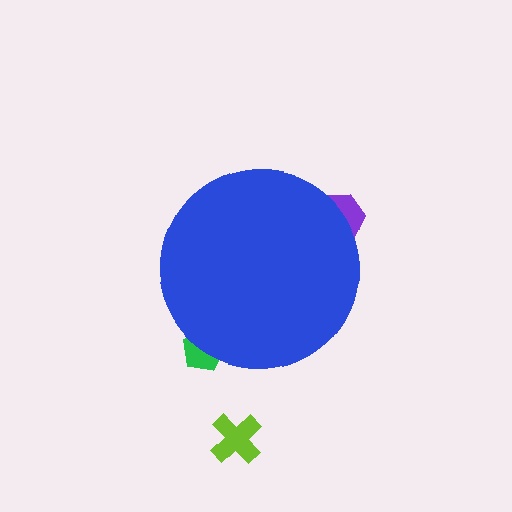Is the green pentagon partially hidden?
Yes, the green pentagon is partially hidden behind the blue circle.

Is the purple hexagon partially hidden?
Yes, the purple hexagon is partially hidden behind the blue circle.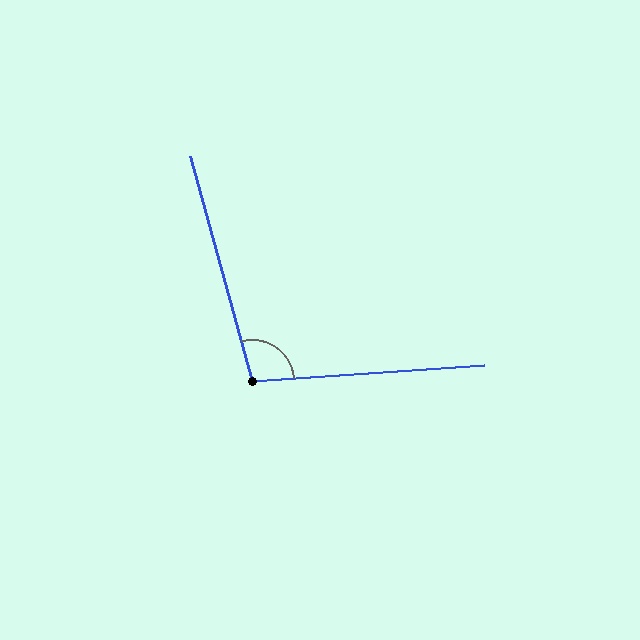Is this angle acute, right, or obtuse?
It is obtuse.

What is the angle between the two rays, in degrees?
Approximately 101 degrees.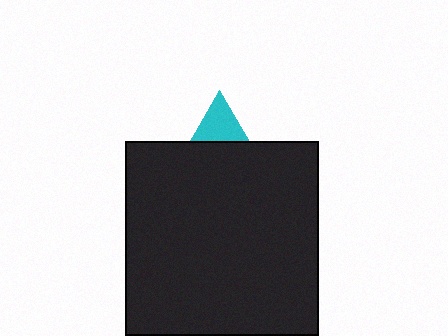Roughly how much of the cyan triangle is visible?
A small part of it is visible (roughly 38%).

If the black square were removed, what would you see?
You would see the complete cyan triangle.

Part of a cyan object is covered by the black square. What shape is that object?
It is a triangle.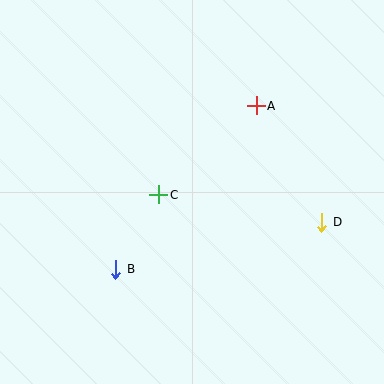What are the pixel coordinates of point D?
Point D is at (322, 222).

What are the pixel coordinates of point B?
Point B is at (116, 269).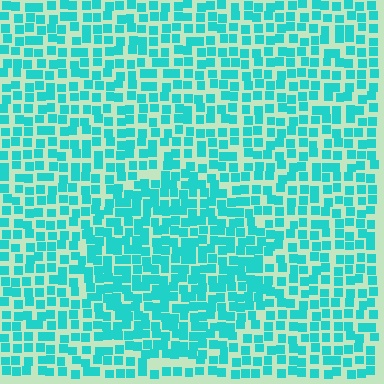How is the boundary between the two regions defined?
The boundary is defined by a change in element density (approximately 1.5x ratio). All elements are the same color, size, and shape.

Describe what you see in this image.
The image contains small cyan elements arranged at two different densities. A circle-shaped region is visible where the elements are more densely packed than the surrounding area.